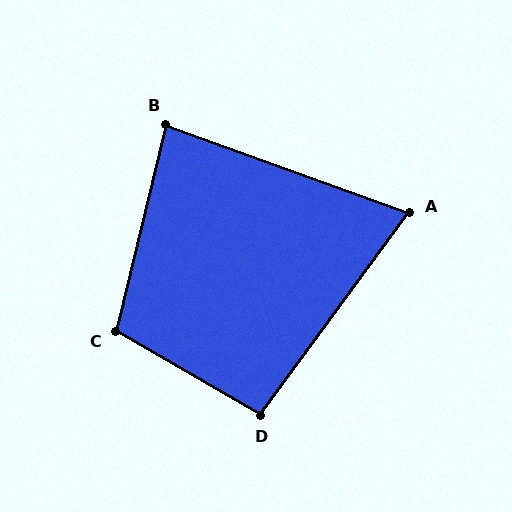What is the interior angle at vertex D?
Approximately 96 degrees (obtuse).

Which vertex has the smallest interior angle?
A, at approximately 74 degrees.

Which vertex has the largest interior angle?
C, at approximately 106 degrees.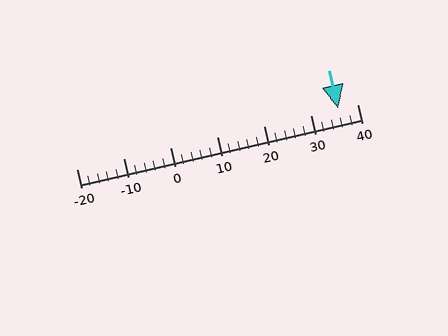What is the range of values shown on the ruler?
The ruler shows values from -20 to 40.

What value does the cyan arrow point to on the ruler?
The cyan arrow points to approximately 36.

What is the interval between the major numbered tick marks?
The major tick marks are spaced 10 units apart.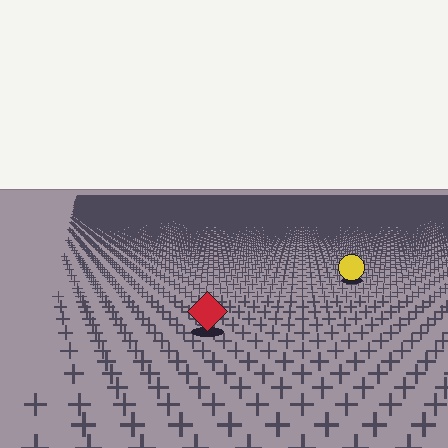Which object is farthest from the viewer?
The yellow circle is farthest from the viewer. It appears smaller and the ground texture around it is denser.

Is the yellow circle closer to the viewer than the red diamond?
No. The red diamond is closer — you can tell from the texture gradient: the ground texture is coarser near it.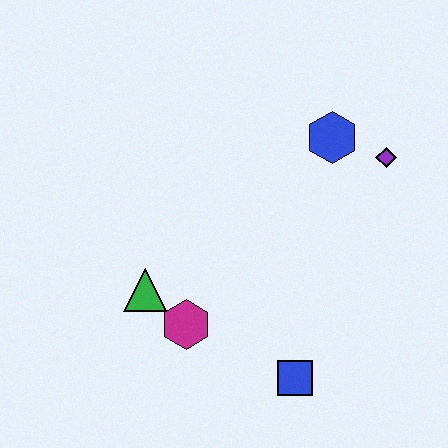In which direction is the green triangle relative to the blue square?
The green triangle is to the left of the blue square.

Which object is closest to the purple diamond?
The blue hexagon is closest to the purple diamond.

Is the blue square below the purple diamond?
Yes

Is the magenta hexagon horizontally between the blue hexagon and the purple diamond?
No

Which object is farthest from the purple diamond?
The green triangle is farthest from the purple diamond.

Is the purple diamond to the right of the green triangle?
Yes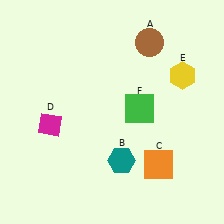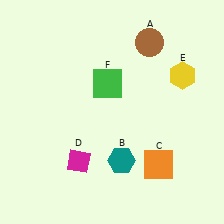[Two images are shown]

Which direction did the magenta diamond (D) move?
The magenta diamond (D) moved down.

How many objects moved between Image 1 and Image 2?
2 objects moved between the two images.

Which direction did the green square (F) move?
The green square (F) moved left.